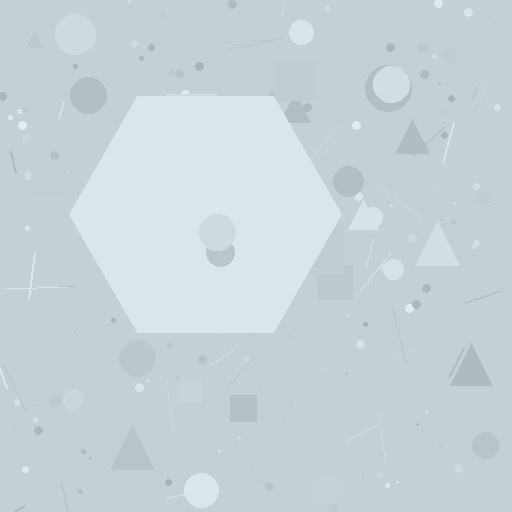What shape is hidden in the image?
A hexagon is hidden in the image.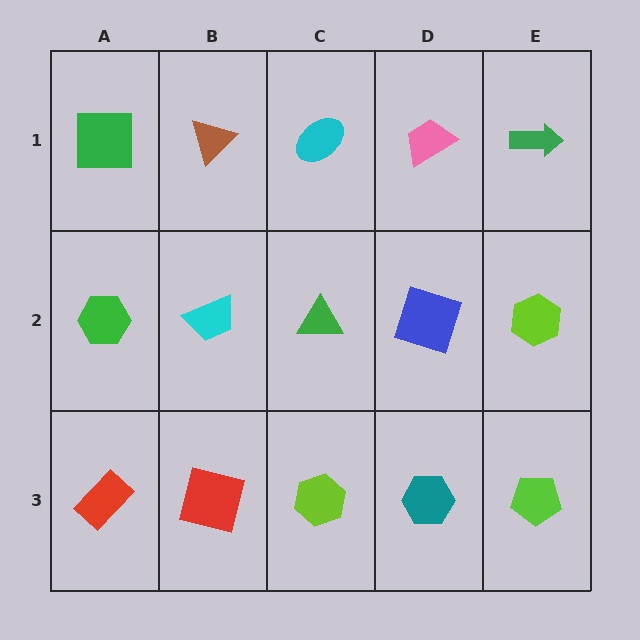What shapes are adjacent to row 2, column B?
A brown triangle (row 1, column B), a red square (row 3, column B), a green hexagon (row 2, column A), a green triangle (row 2, column C).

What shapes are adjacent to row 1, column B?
A cyan trapezoid (row 2, column B), a green square (row 1, column A), a cyan ellipse (row 1, column C).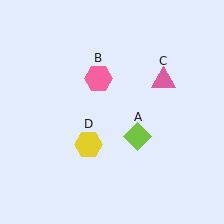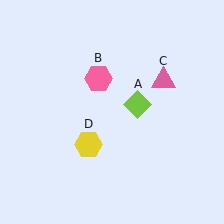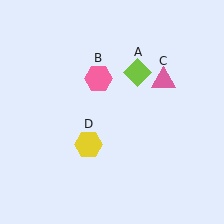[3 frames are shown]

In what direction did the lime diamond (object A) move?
The lime diamond (object A) moved up.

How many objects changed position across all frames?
1 object changed position: lime diamond (object A).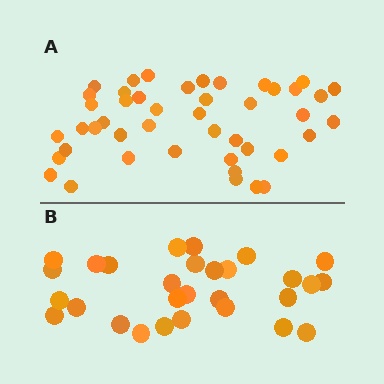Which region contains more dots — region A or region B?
Region A (the top region) has more dots.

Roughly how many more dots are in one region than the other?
Region A has approximately 15 more dots than region B.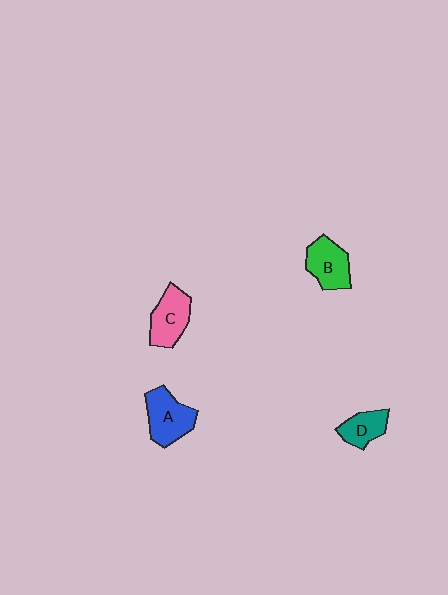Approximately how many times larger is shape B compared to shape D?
Approximately 1.3 times.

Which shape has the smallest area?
Shape D (teal).